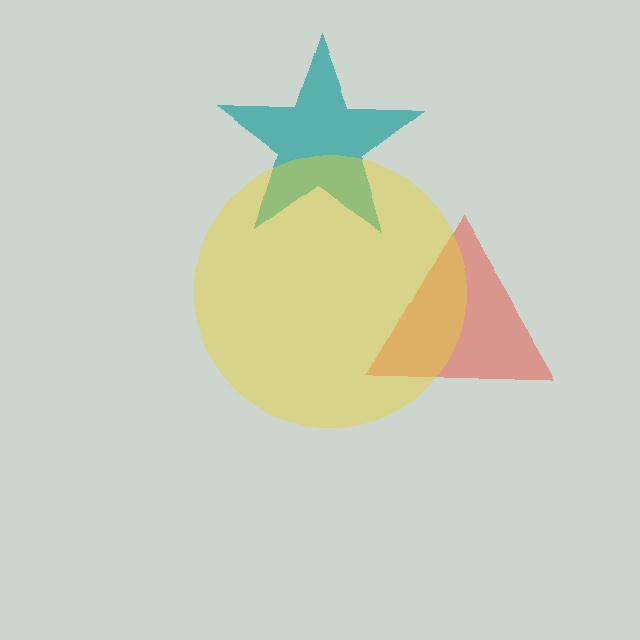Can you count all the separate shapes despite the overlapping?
Yes, there are 3 separate shapes.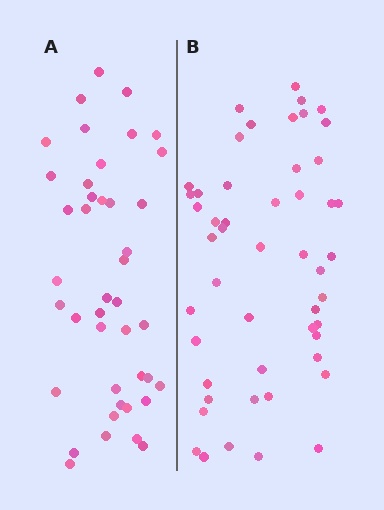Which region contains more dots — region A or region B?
Region B (the right region) has more dots.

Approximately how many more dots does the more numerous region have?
Region B has roughly 8 or so more dots than region A.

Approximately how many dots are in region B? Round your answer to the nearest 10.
About 50 dots.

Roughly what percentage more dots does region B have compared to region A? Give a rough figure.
About 20% more.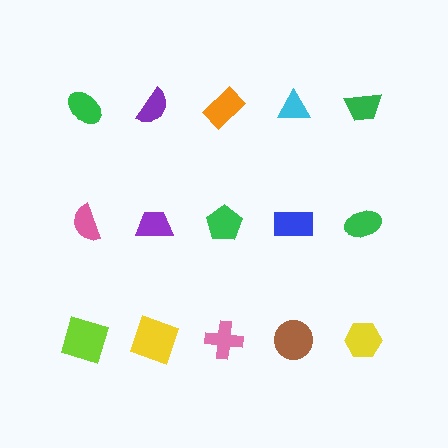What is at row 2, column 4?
A blue rectangle.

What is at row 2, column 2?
A purple trapezoid.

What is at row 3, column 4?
A brown circle.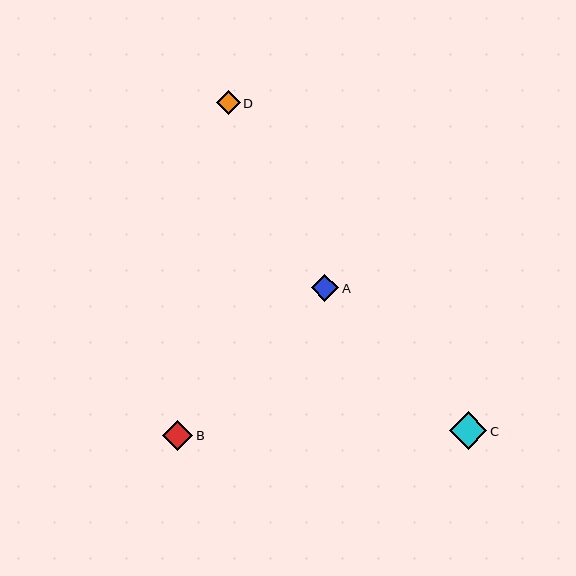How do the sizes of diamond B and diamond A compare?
Diamond B and diamond A are approximately the same size.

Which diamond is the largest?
Diamond C is the largest with a size of approximately 38 pixels.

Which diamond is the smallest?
Diamond D is the smallest with a size of approximately 24 pixels.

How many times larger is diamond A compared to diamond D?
Diamond A is approximately 1.1 times the size of diamond D.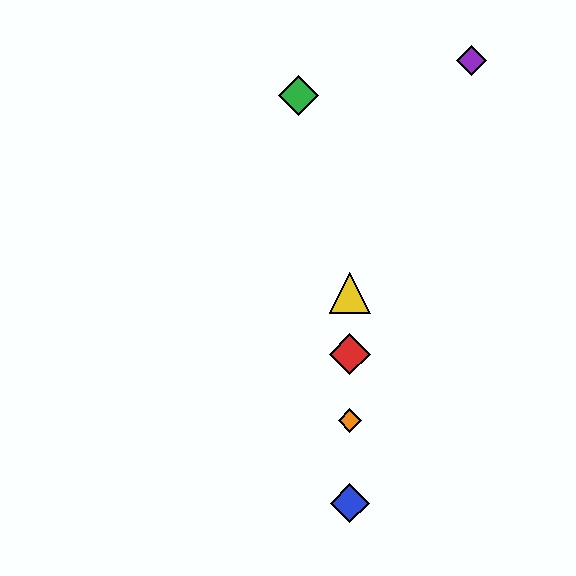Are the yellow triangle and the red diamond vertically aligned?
Yes, both are at x≈350.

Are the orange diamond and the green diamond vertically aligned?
No, the orange diamond is at x≈350 and the green diamond is at x≈299.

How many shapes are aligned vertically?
4 shapes (the red diamond, the blue diamond, the yellow triangle, the orange diamond) are aligned vertically.